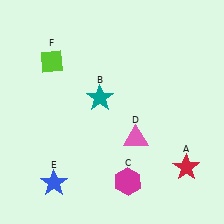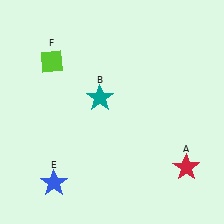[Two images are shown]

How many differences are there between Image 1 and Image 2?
There are 2 differences between the two images.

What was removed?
The magenta hexagon (C), the pink triangle (D) were removed in Image 2.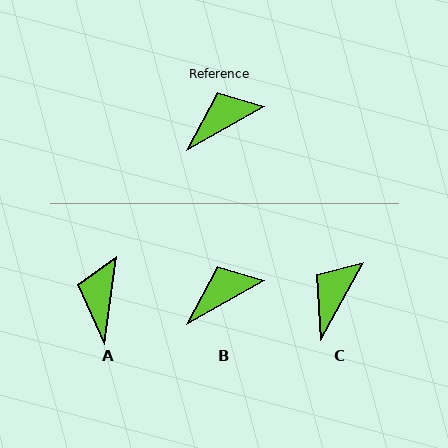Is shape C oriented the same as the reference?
No, it is off by about 31 degrees.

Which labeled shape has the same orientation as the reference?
B.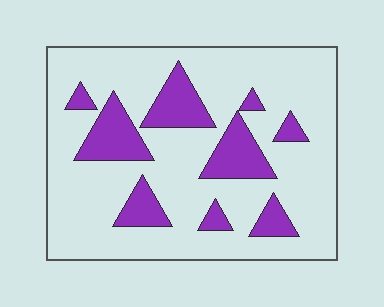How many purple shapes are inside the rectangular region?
9.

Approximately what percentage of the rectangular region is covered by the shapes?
Approximately 20%.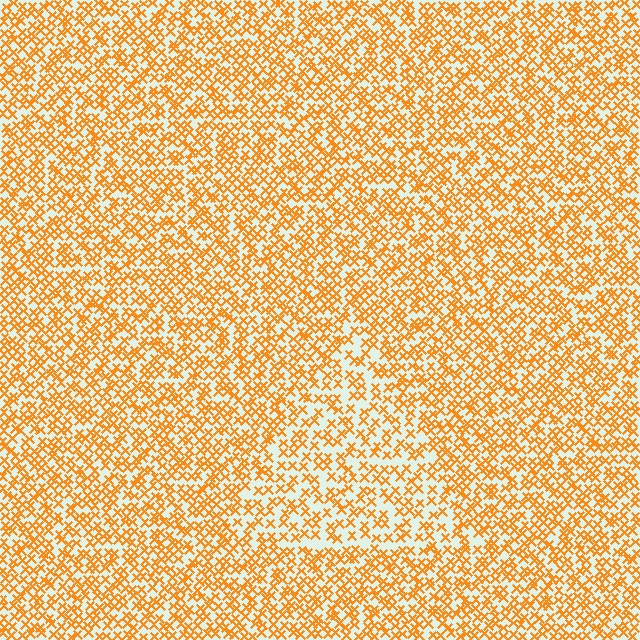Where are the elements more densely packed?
The elements are more densely packed outside the triangle boundary.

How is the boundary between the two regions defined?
The boundary is defined by a change in element density (approximately 1.5x ratio). All elements are the same color, size, and shape.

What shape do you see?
I see a triangle.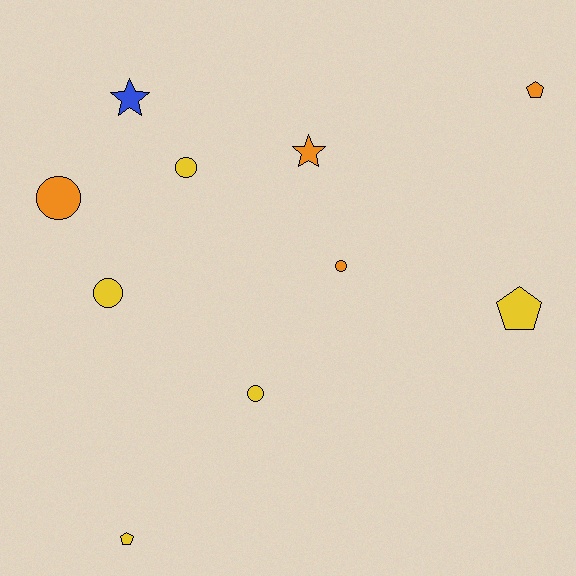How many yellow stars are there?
There are no yellow stars.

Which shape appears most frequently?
Circle, with 5 objects.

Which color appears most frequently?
Yellow, with 5 objects.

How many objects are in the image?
There are 10 objects.